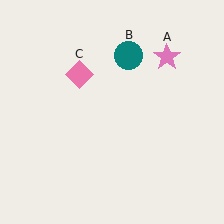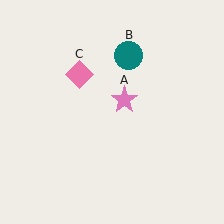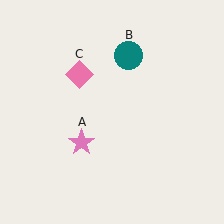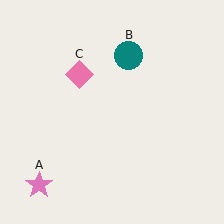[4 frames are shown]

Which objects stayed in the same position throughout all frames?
Teal circle (object B) and pink diamond (object C) remained stationary.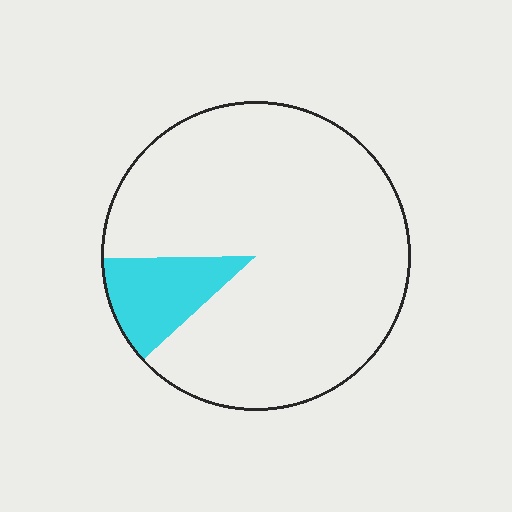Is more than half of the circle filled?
No.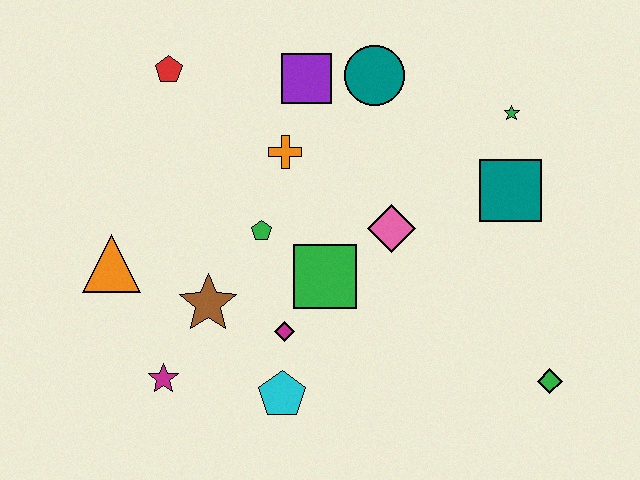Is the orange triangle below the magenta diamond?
No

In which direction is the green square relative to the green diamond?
The green square is to the left of the green diamond.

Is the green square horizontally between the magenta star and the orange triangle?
No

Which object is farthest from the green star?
The magenta star is farthest from the green star.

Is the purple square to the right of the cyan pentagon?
Yes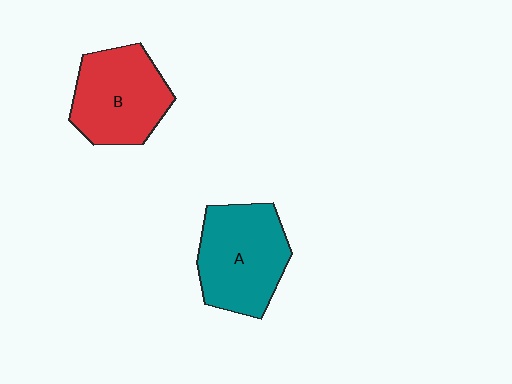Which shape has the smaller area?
Shape B (red).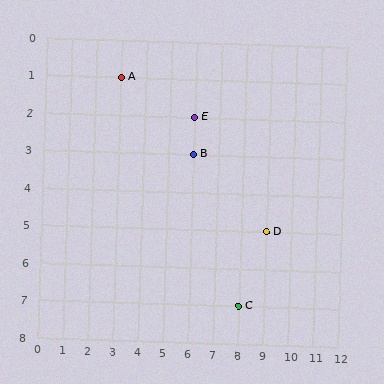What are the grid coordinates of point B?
Point B is at grid coordinates (6, 3).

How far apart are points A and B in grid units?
Points A and B are 3 columns and 2 rows apart (about 3.6 grid units diagonally).